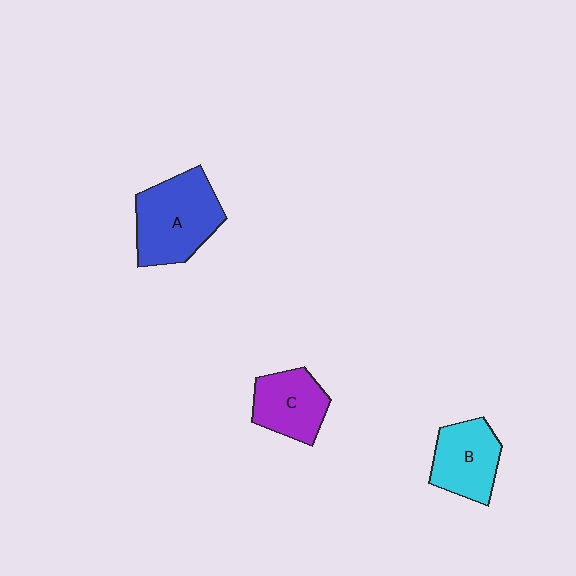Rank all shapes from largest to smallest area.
From largest to smallest: A (blue), B (cyan), C (purple).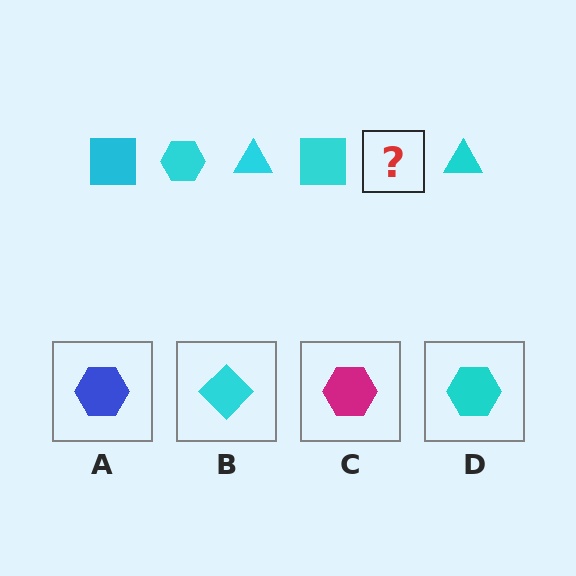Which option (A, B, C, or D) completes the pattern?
D.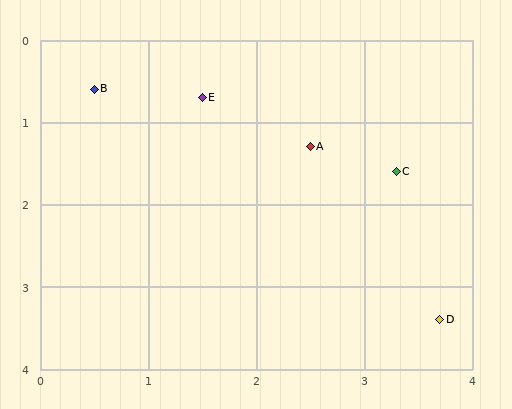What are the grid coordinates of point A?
Point A is at approximately (2.5, 1.3).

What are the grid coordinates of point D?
Point D is at approximately (3.7, 3.4).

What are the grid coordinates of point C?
Point C is at approximately (3.3, 1.6).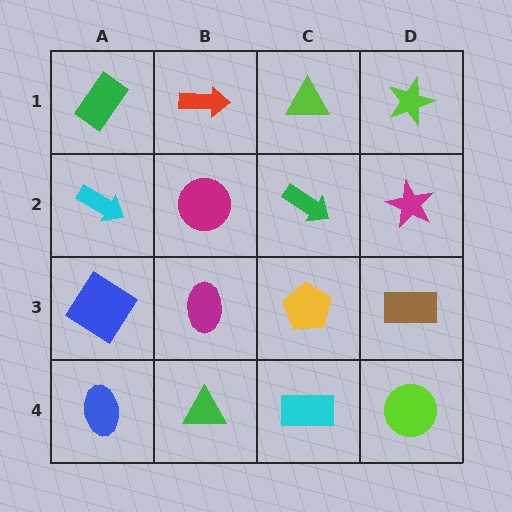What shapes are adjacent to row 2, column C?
A lime triangle (row 1, column C), a yellow pentagon (row 3, column C), a magenta circle (row 2, column B), a magenta star (row 2, column D).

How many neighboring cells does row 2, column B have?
4.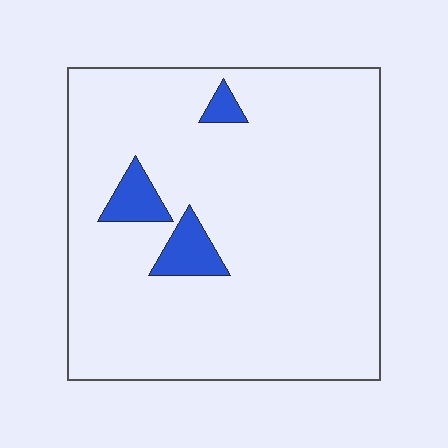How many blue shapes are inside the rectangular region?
3.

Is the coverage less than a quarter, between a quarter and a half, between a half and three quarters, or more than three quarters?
Less than a quarter.